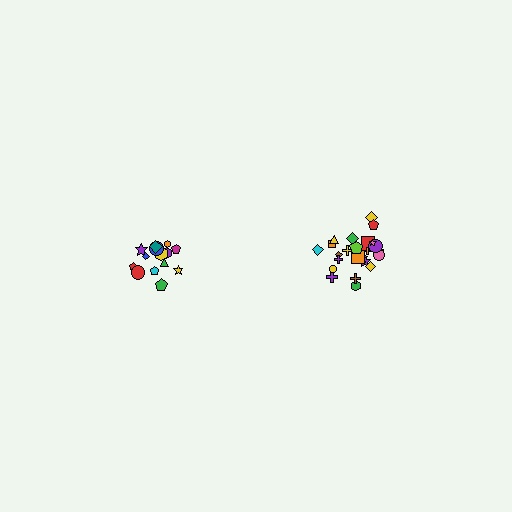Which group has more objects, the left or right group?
The right group.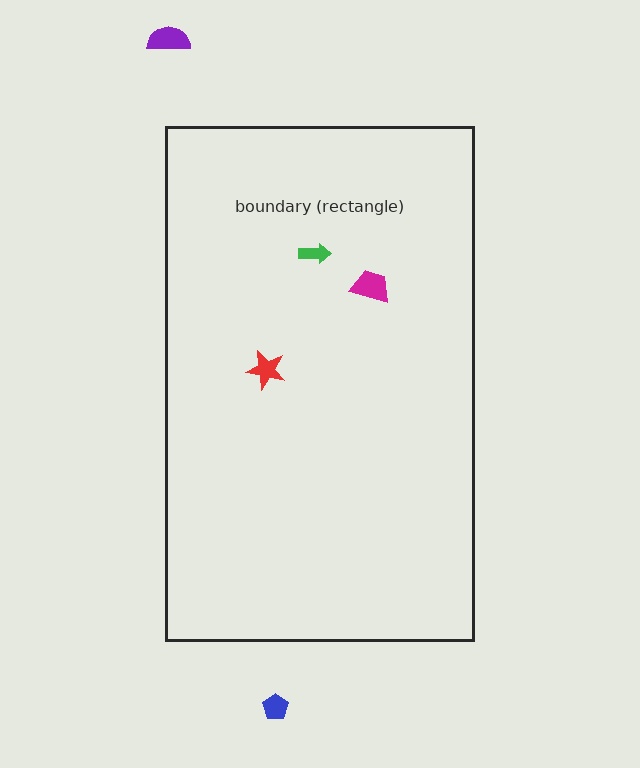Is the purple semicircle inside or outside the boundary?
Outside.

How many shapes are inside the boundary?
3 inside, 2 outside.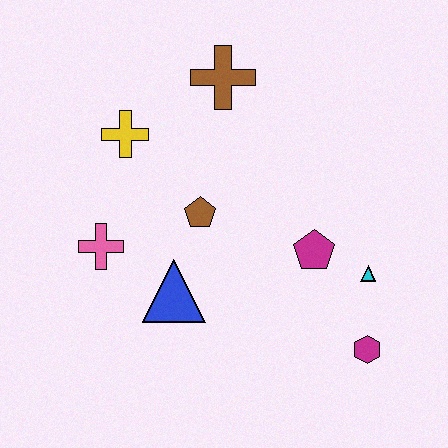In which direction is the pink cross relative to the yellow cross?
The pink cross is below the yellow cross.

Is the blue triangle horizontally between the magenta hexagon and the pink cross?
Yes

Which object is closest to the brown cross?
The yellow cross is closest to the brown cross.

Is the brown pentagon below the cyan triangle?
No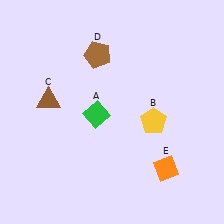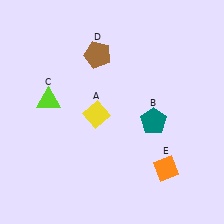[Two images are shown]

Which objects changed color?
A changed from green to yellow. B changed from yellow to teal. C changed from brown to lime.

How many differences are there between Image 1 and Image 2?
There are 3 differences between the two images.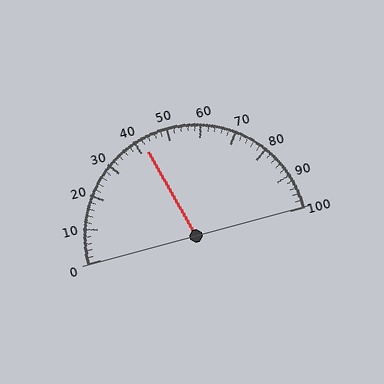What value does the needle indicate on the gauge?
The needle indicates approximately 42.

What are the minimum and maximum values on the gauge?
The gauge ranges from 0 to 100.